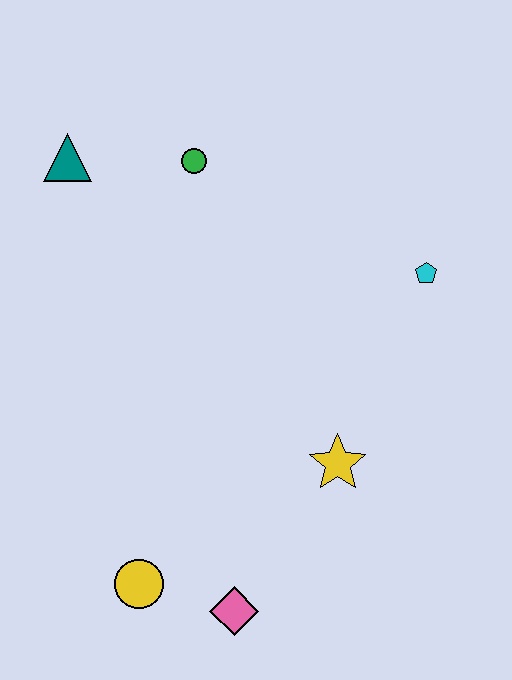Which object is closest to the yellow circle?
The pink diamond is closest to the yellow circle.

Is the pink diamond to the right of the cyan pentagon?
No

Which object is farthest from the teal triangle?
The pink diamond is farthest from the teal triangle.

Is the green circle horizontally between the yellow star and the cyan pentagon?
No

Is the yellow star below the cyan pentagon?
Yes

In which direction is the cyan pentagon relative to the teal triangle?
The cyan pentagon is to the right of the teal triangle.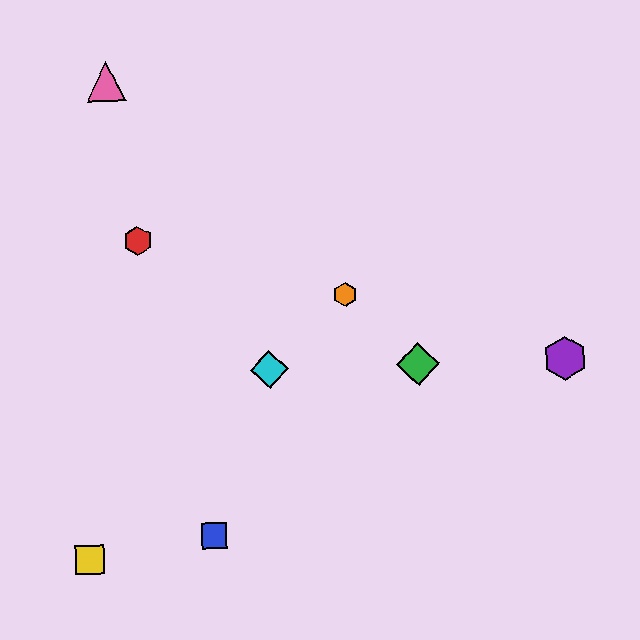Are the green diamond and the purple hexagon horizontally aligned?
Yes, both are at y≈364.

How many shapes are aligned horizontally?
3 shapes (the green diamond, the purple hexagon, the cyan diamond) are aligned horizontally.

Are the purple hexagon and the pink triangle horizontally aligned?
No, the purple hexagon is at y≈358 and the pink triangle is at y≈81.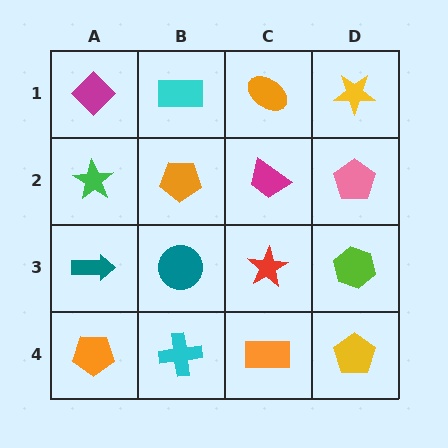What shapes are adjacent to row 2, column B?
A cyan rectangle (row 1, column B), a teal circle (row 3, column B), a green star (row 2, column A), a magenta trapezoid (row 2, column C).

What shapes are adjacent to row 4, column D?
A lime hexagon (row 3, column D), an orange rectangle (row 4, column C).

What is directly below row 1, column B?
An orange pentagon.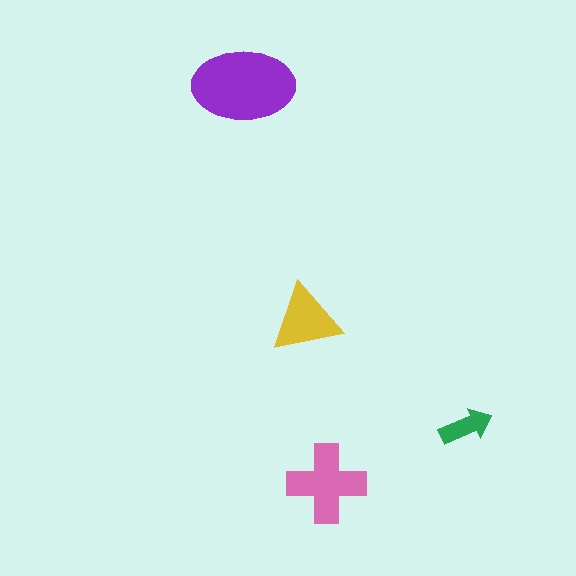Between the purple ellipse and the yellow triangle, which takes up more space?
The purple ellipse.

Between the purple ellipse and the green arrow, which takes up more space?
The purple ellipse.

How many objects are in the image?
There are 4 objects in the image.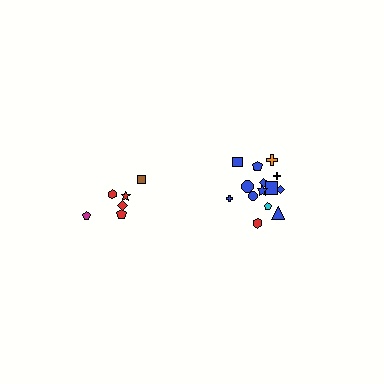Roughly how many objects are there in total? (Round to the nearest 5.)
Roughly 20 objects in total.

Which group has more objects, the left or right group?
The right group.